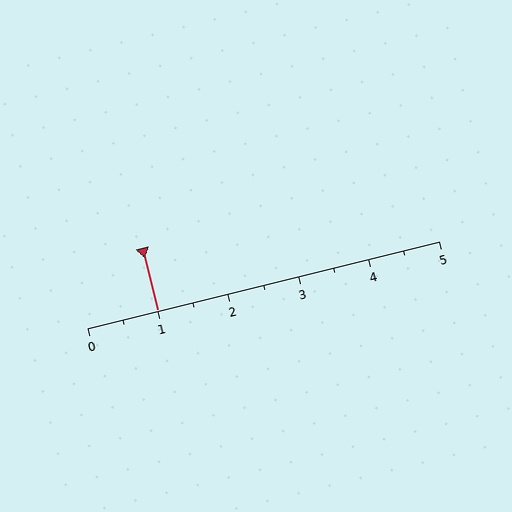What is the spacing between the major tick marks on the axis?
The major ticks are spaced 1 apart.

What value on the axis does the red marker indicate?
The marker indicates approximately 1.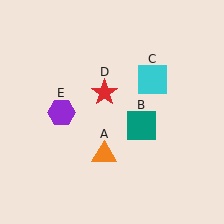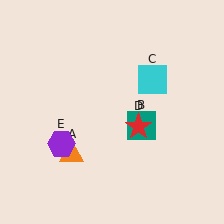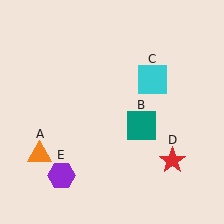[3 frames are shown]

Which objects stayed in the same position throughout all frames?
Teal square (object B) and cyan square (object C) remained stationary.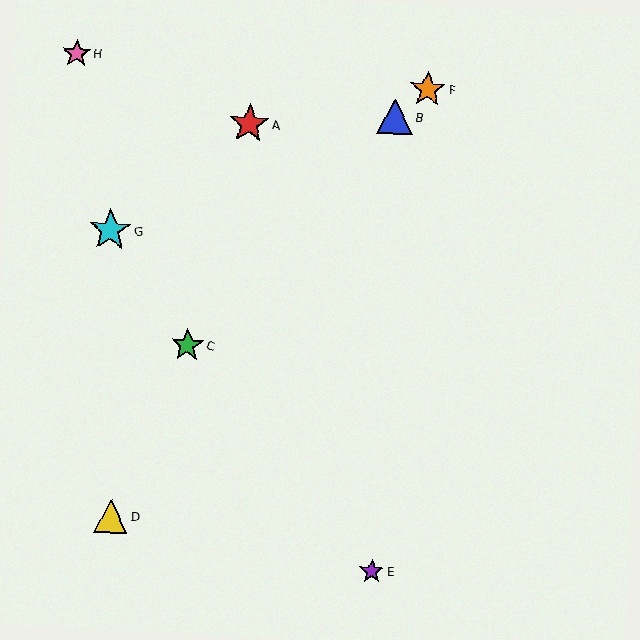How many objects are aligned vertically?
2 objects (B, E) are aligned vertically.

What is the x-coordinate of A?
Object A is at x≈249.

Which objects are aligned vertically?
Objects B, E are aligned vertically.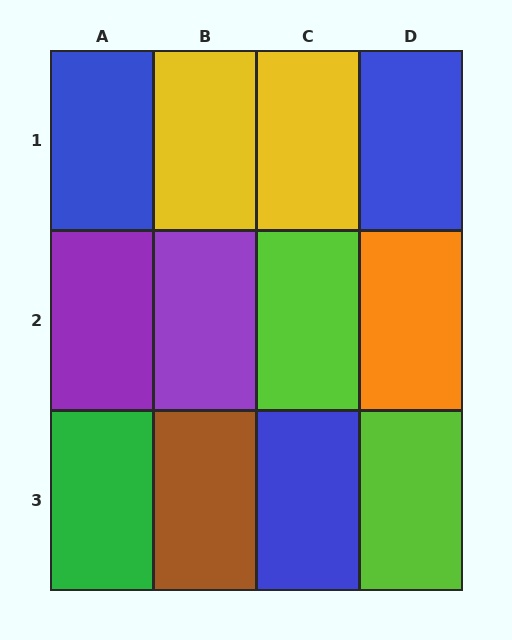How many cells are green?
1 cell is green.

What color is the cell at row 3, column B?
Brown.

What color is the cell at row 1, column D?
Blue.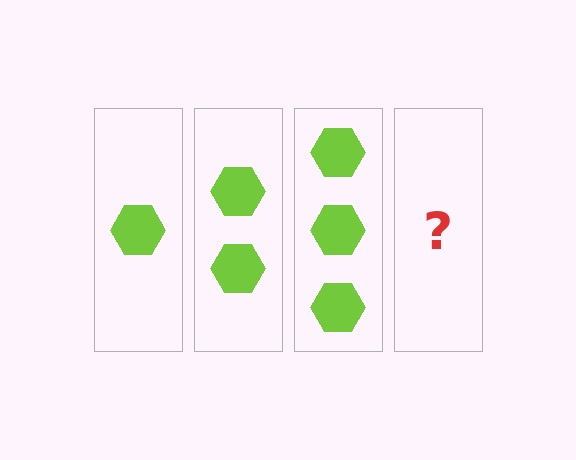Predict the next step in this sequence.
The next step is 4 hexagons.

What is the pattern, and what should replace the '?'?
The pattern is that each step adds one more hexagon. The '?' should be 4 hexagons.